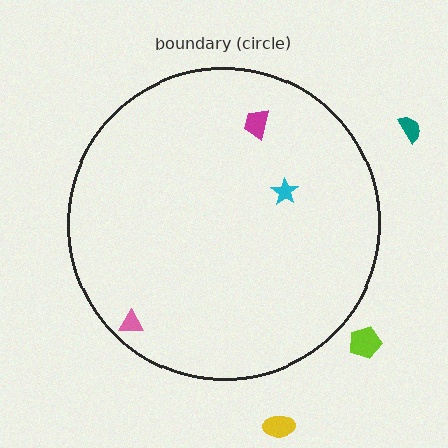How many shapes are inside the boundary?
3 inside, 3 outside.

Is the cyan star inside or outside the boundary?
Inside.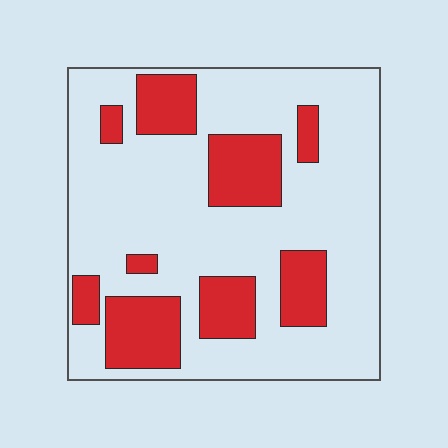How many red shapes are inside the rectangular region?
9.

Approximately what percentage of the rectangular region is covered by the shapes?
Approximately 25%.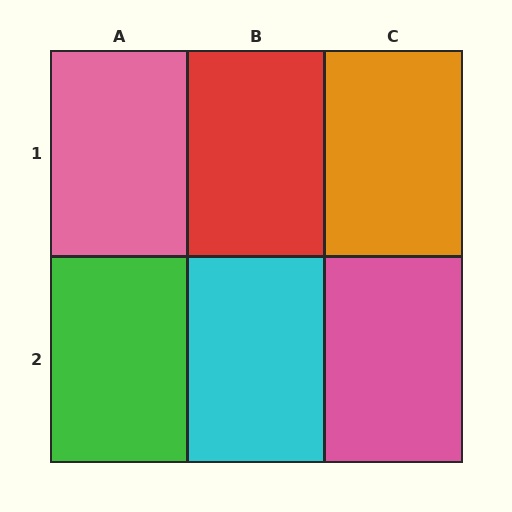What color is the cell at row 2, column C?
Pink.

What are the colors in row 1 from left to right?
Pink, red, orange.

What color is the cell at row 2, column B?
Cyan.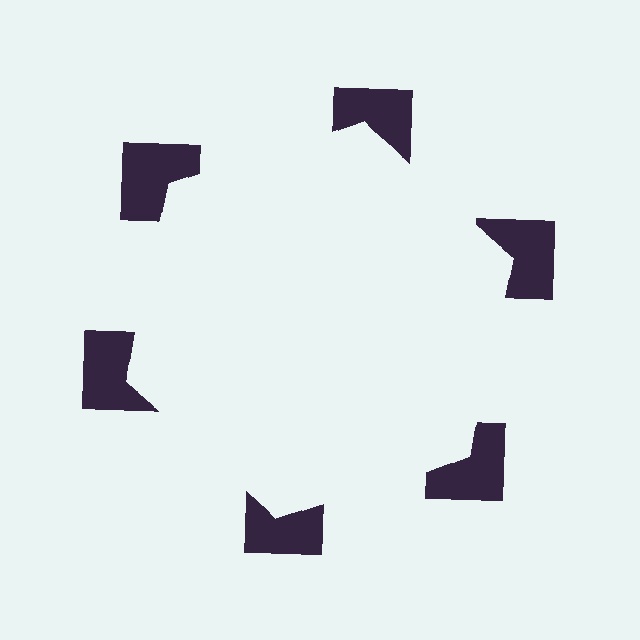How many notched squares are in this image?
There are 6 — one at each vertex of the illusory hexagon.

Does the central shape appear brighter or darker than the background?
It typically appears slightly brighter than the background, even though no actual brightness change is drawn.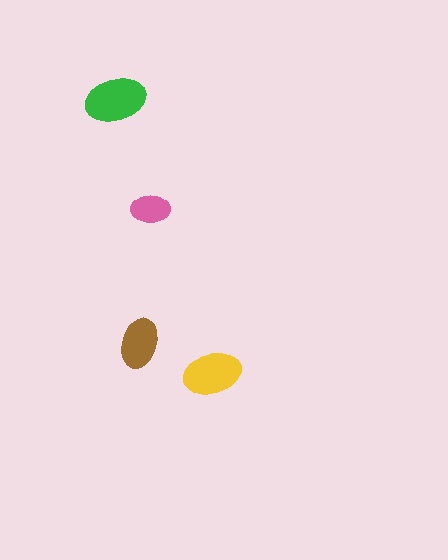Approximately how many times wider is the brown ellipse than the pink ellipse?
About 1.5 times wider.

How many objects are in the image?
There are 4 objects in the image.